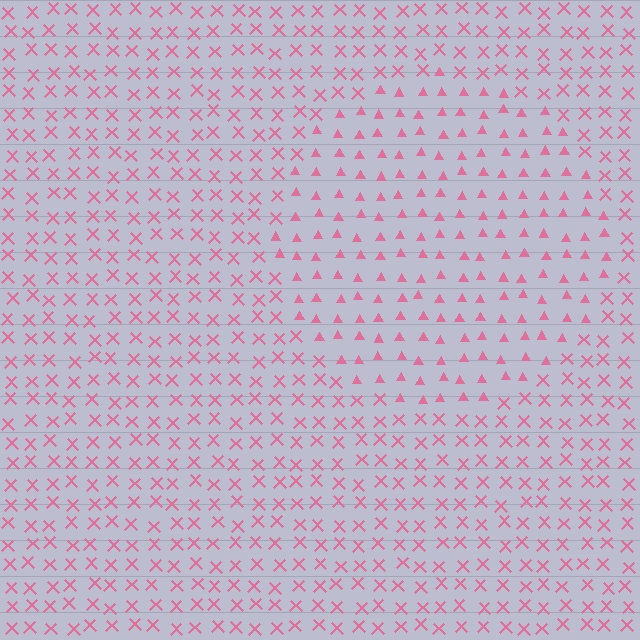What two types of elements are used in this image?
The image uses triangles inside the circle region and X marks outside it.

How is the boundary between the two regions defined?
The boundary is defined by a change in element shape: triangles inside vs. X marks outside. All elements share the same color and spacing.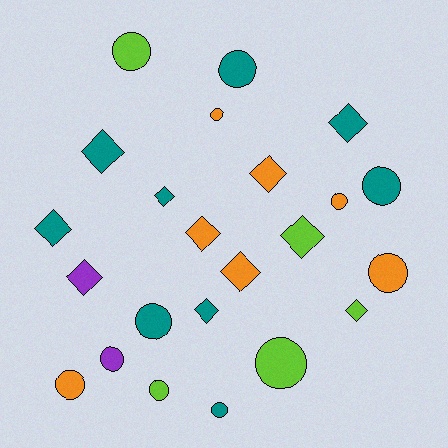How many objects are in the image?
There are 23 objects.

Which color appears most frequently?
Teal, with 9 objects.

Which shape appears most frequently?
Circle, with 12 objects.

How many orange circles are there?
There are 4 orange circles.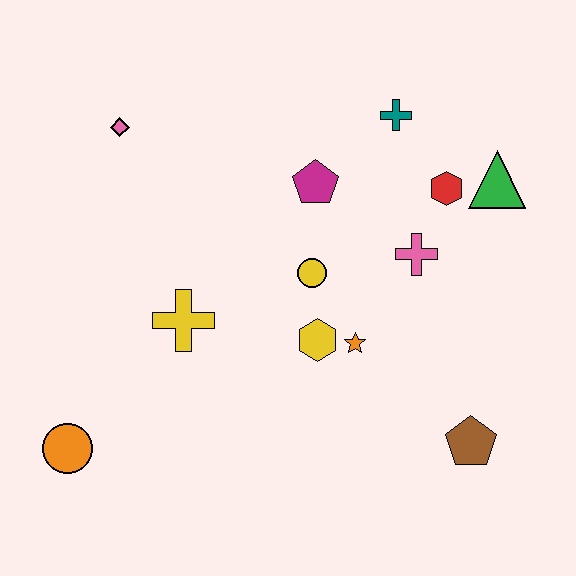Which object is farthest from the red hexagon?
The orange circle is farthest from the red hexagon.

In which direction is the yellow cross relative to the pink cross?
The yellow cross is to the left of the pink cross.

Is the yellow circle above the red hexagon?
No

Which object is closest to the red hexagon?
The green triangle is closest to the red hexagon.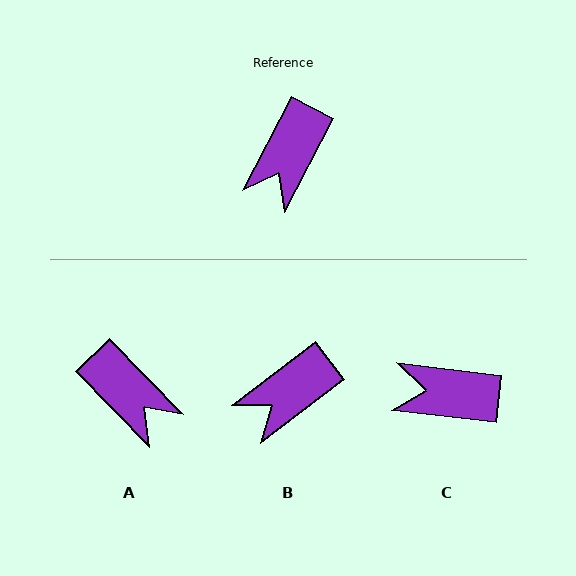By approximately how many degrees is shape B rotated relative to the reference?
Approximately 25 degrees clockwise.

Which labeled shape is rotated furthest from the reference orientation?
A, about 72 degrees away.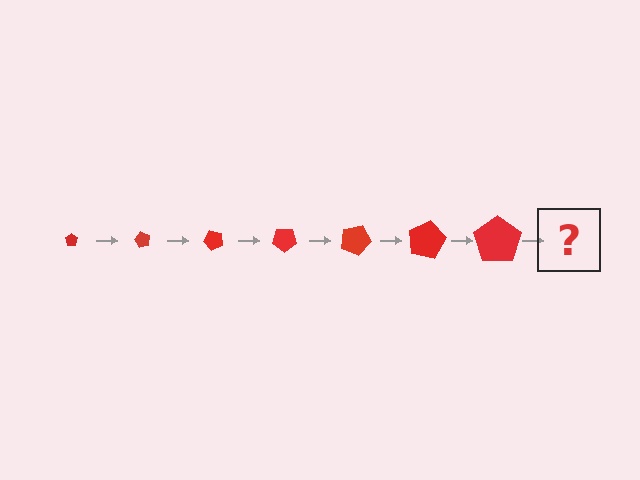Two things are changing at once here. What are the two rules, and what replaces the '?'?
The two rules are that the pentagon grows larger each step and it rotates 60 degrees each step. The '?' should be a pentagon, larger than the previous one and rotated 420 degrees from the start.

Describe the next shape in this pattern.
It should be a pentagon, larger than the previous one and rotated 420 degrees from the start.